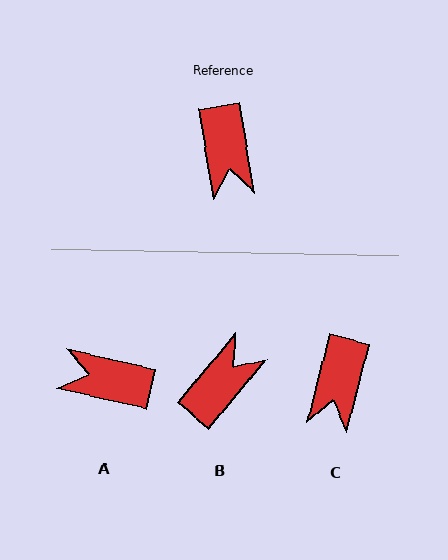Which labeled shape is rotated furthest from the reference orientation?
B, about 131 degrees away.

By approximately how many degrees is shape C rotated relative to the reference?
Approximately 24 degrees clockwise.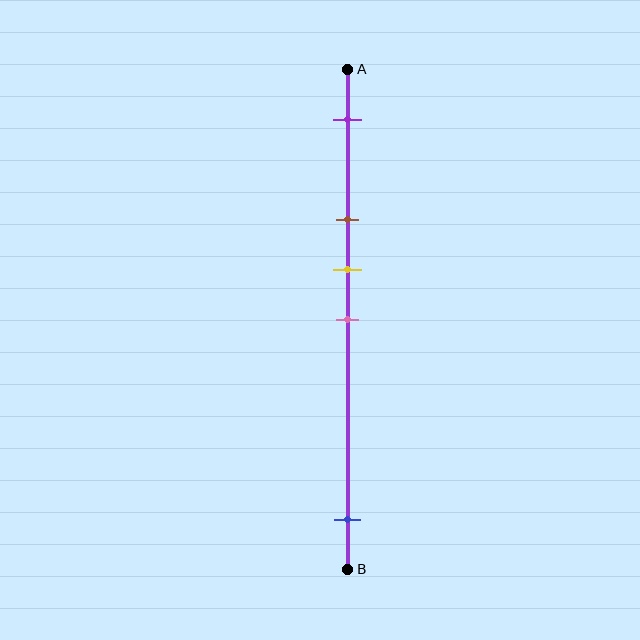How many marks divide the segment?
There are 5 marks dividing the segment.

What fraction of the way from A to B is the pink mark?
The pink mark is approximately 50% (0.5) of the way from A to B.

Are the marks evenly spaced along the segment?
No, the marks are not evenly spaced.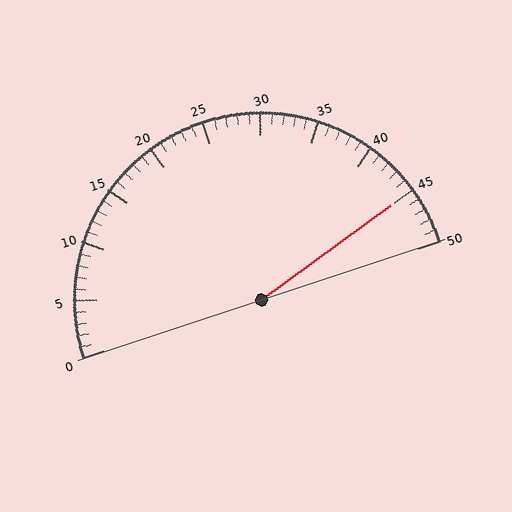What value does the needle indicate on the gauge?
The needle indicates approximately 45.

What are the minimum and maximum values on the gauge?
The gauge ranges from 0 to 50.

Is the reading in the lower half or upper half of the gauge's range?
The reading is in the upper half of the range (0 to 50).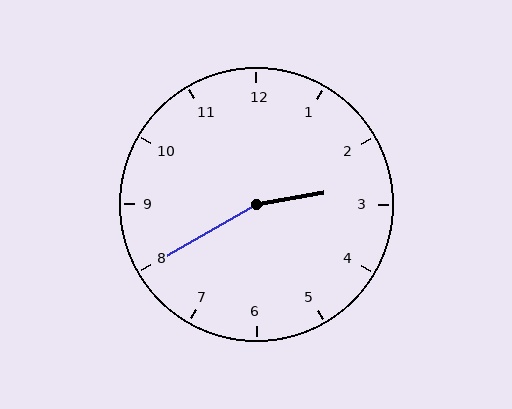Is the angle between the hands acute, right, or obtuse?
It is obtuse.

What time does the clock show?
2:40.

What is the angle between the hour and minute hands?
Approximately 160 degrees.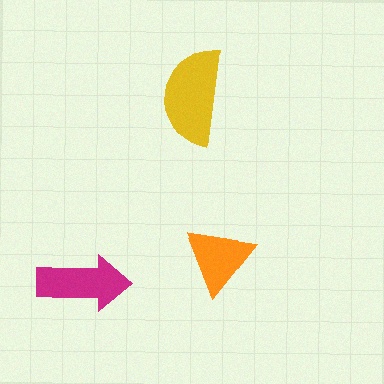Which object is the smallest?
The orange triangle.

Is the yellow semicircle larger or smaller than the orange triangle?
Larger.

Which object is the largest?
The yellow semicircle.